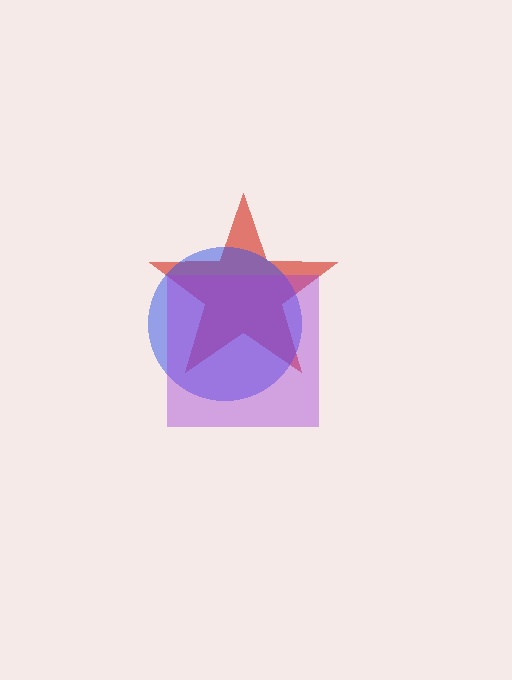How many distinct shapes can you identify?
There are 3 distinct shapes: a red star, a blue circle, a purple square.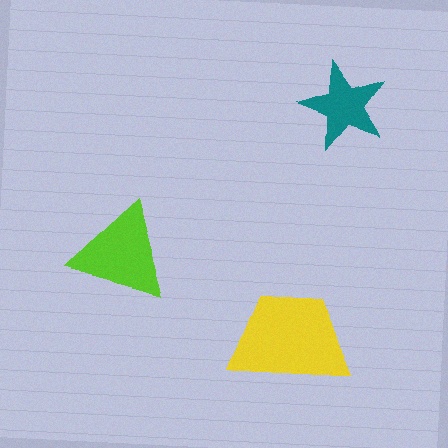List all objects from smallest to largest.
The teal star, the lime triangle, the yellow trapezoid.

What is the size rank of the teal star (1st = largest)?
3rd.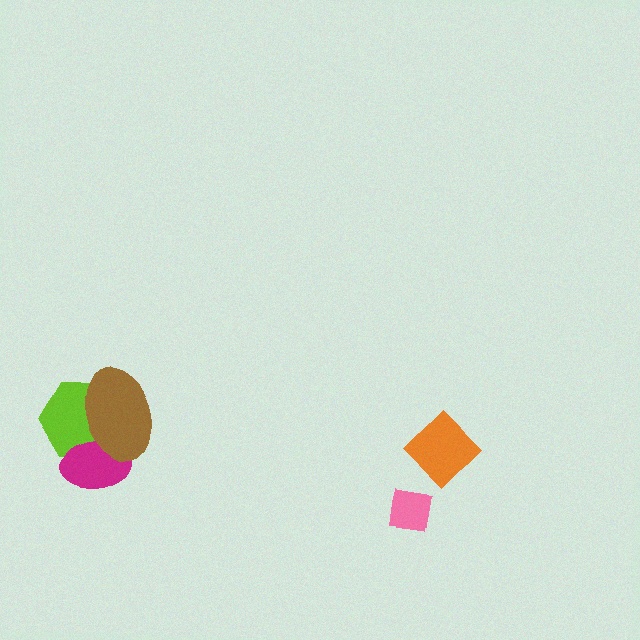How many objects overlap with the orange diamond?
0 objects overlap with the orange diamond.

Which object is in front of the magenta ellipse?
The brown ellipse is in front of the magenta ellipse.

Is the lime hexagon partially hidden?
Yes, it is partially covered by another shape.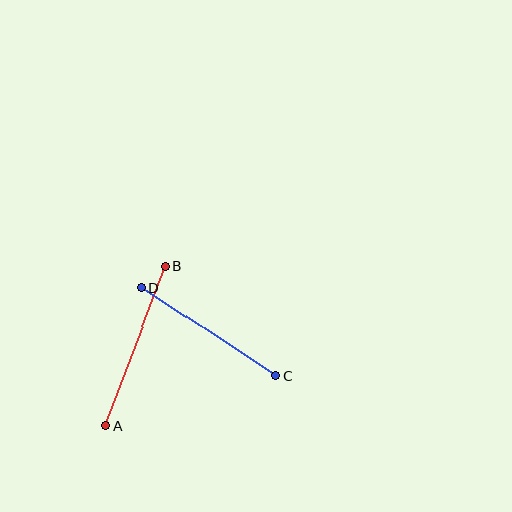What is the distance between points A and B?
The distance is approximately 170 pixels.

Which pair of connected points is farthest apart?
Points A and B are farthest apart.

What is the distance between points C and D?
The distance is approximately 160 pixels.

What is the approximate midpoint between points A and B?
The midpoint is at approximately (136, 346) pixels.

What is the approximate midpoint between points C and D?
The midpoint is at approximately (208, 332) pixels.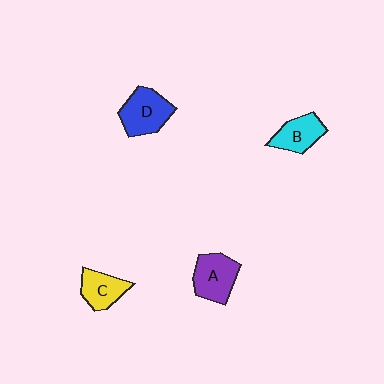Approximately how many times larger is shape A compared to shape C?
Approximately 1.3 times.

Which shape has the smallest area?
Shape C (yellow).